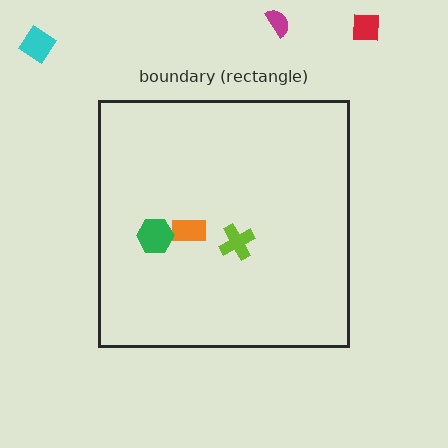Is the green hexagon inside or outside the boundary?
Inside.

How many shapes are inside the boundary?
3 inside, 3 outside.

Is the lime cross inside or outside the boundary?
Inside.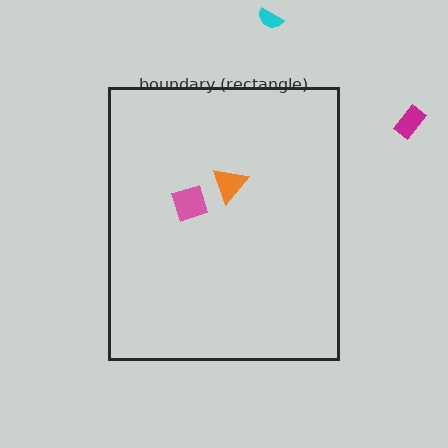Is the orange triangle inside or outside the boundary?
Inside.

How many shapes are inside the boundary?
2 inside, 2 outside.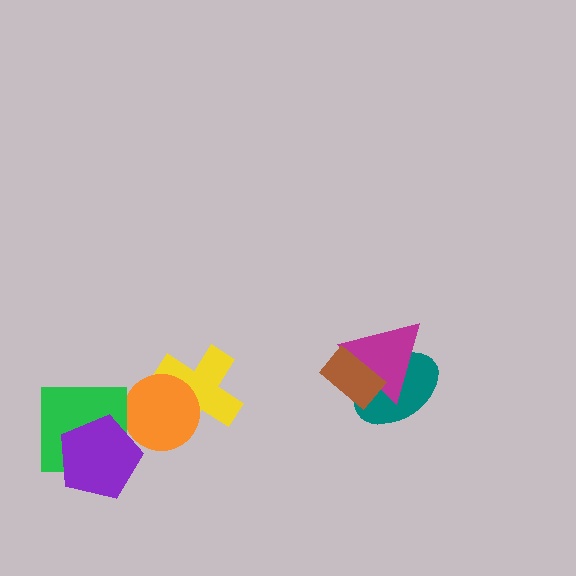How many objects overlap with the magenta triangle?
2 objects overlap with the magenta triangle.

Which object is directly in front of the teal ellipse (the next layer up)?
The magenta triangle is directly in front of the teal ellipse.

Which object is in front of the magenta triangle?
The brown rectangle is in front of the magenta triangle.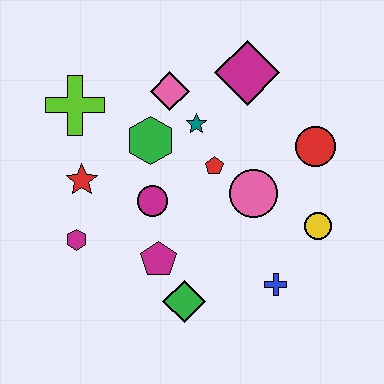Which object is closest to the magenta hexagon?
The red star is closest to the magenta hexagon.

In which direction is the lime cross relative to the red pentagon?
The lime cross is to the left of the red pentagon.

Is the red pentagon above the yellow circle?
Yes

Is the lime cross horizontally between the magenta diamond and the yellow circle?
No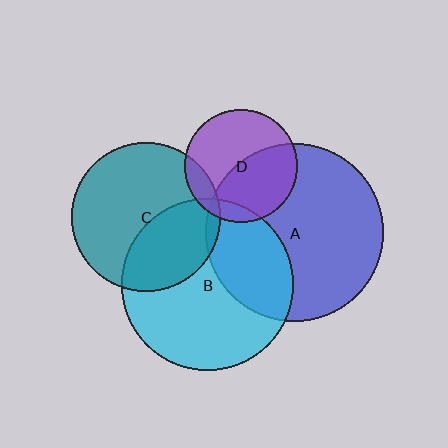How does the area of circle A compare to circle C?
Approximately 1.4 times.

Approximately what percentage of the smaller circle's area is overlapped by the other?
Approximately 35%.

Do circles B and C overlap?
Yes.